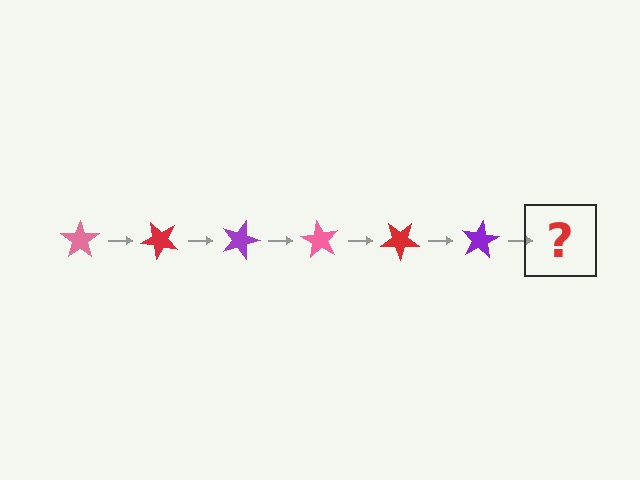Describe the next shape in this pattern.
It should be a pink star, rotated 270 degrees from the start.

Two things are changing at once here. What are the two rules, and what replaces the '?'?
The two rules are that it rotates 45 degrees each step and the color cycles through pink, red, and purple. The '?' should be a pink star, rotated 270 degrees from the start.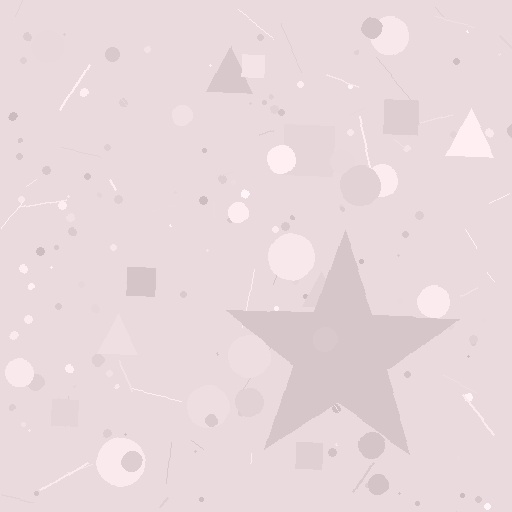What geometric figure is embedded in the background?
A star is embedded in the background.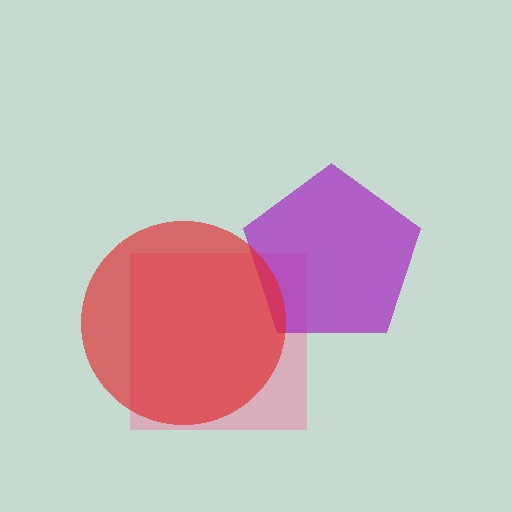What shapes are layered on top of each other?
The layered shapes are: a pink square, a purple pentagon, a red circle.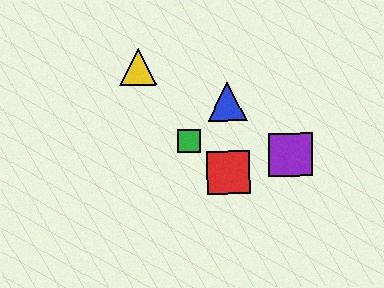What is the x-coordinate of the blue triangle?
The blue triangle is at x≈227.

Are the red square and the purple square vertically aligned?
No, the red square is at x≈228 and the purple square is at x≈291.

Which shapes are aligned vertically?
The red square, the blue triangle are aligned vertically.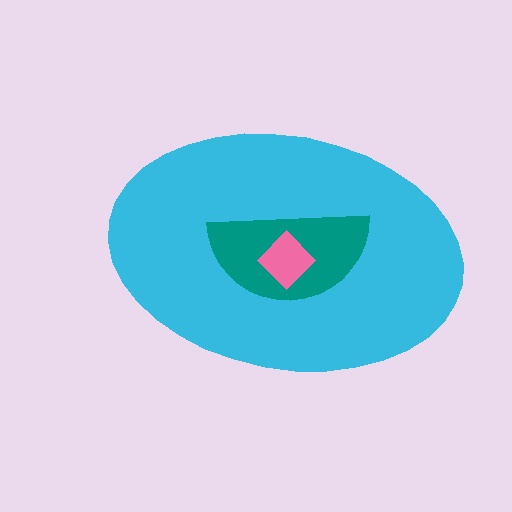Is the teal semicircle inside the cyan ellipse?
Yes.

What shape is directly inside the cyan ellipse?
The teal semicircle.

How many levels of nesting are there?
3.